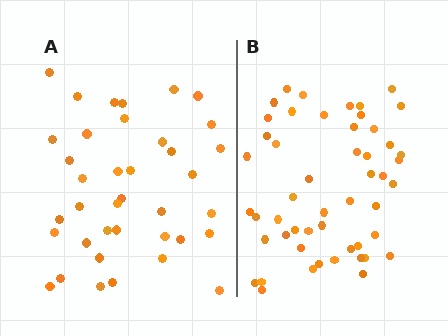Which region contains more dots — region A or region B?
Region B (the right region) has more dots.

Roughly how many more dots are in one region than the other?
Region B has approximately 15 more dots than region A.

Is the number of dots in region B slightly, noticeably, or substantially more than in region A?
Region B has noticeably more, but not dramatically so. The ratio is roughly 1.3 to 1.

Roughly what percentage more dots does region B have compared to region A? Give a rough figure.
About 35% more.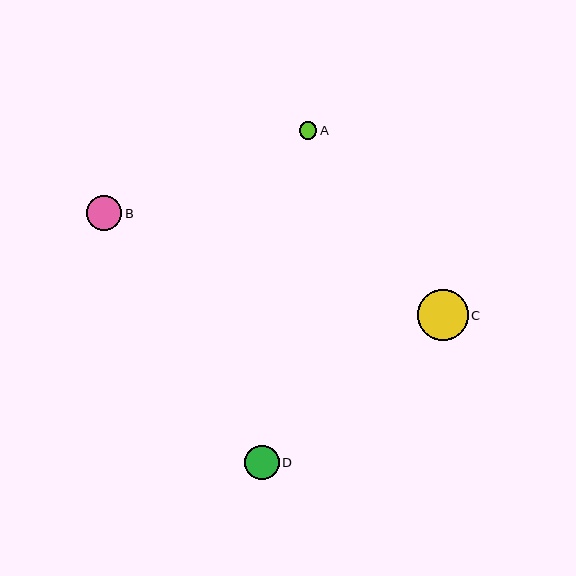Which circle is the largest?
Circle C is the largest with a size of approximately 51 pixels.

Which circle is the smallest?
Circle A is the smallest with a size of approximately 18 pixels.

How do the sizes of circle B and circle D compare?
Circle B and circle D are approximately the same size.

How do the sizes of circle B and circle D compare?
Circle B and circle D are approximately the same size.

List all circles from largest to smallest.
From largest to smallest: C, B, D, A.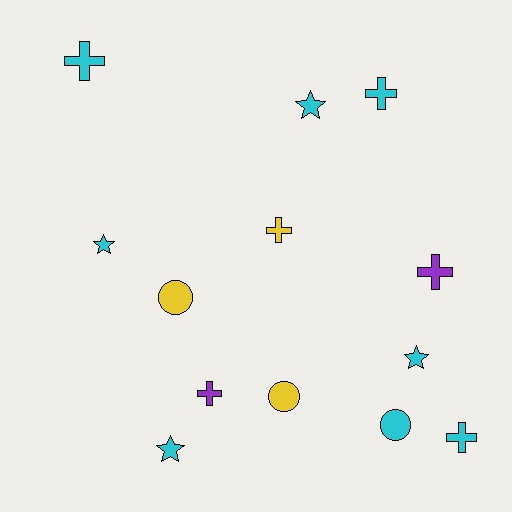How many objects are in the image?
There are 13 objects.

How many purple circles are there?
There are no purple circles.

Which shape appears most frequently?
Cross, with 6 objects.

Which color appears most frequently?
Cyan, with 8 objects.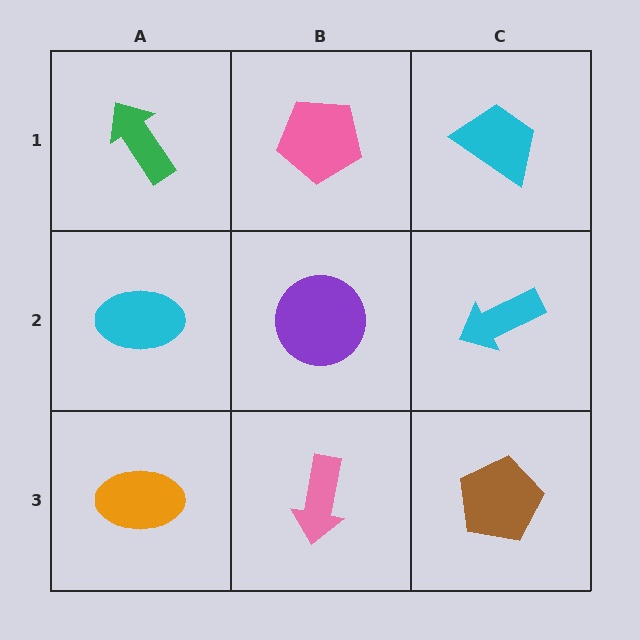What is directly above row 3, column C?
A cyan arrow.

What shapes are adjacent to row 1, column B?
A purple circle (row 2, column B), a green arrow (row 1, column A), a cyan trapezoid (row 1, column C).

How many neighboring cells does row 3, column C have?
2.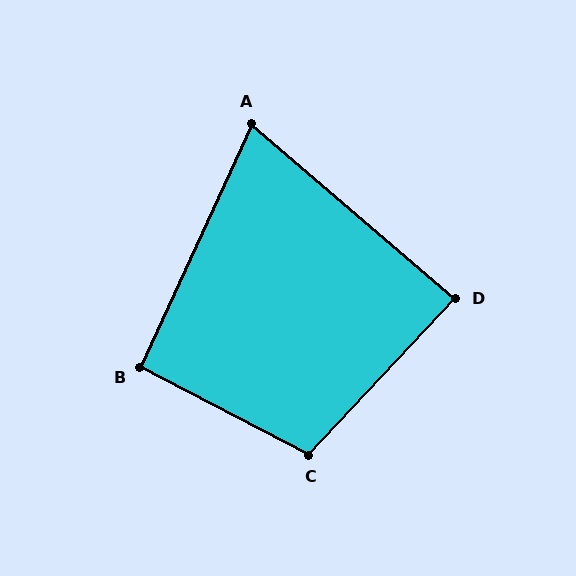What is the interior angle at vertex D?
Approximately 87 degrees (approximately right).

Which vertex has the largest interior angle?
C, at approximately 106 degrees.